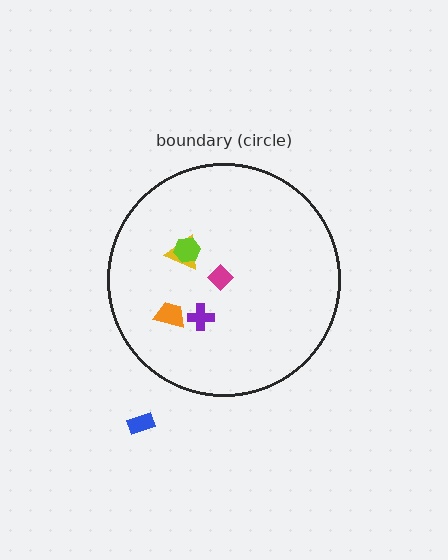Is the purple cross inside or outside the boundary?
Inside.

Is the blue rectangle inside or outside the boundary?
Outside.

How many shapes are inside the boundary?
5 inside, 1 outside.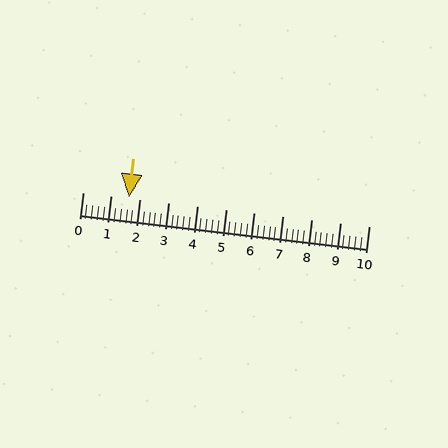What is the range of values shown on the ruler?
The ruler shows values from 0 to 10.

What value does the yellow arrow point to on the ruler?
The yellow arrow points to approximately 1.6.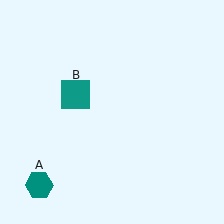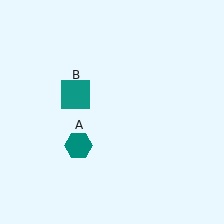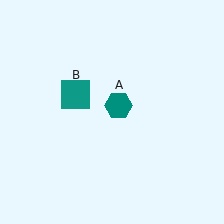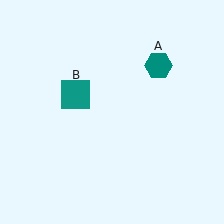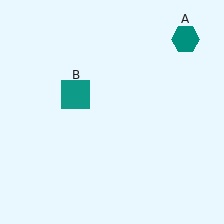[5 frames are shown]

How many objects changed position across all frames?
1 object changed position: teal hexagon (object A).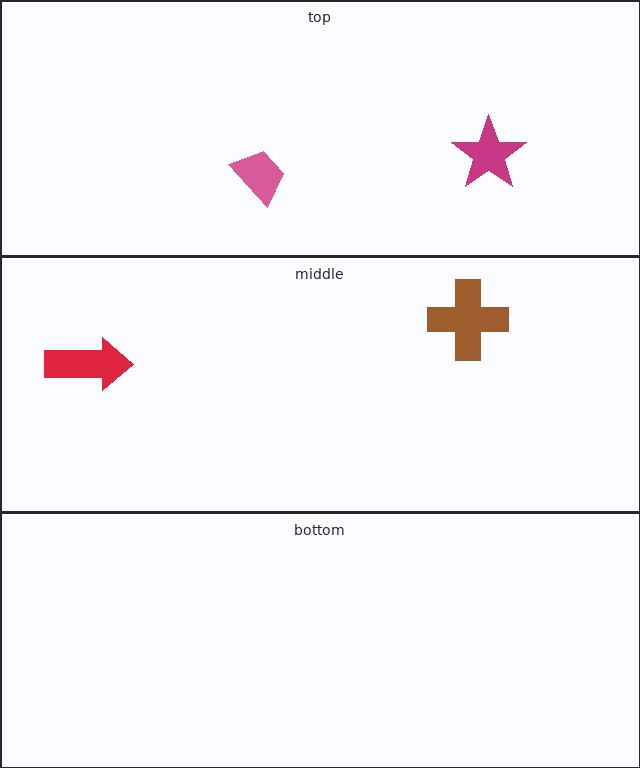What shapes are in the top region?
The pink trapezoid, the magenta star.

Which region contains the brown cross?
The middle region.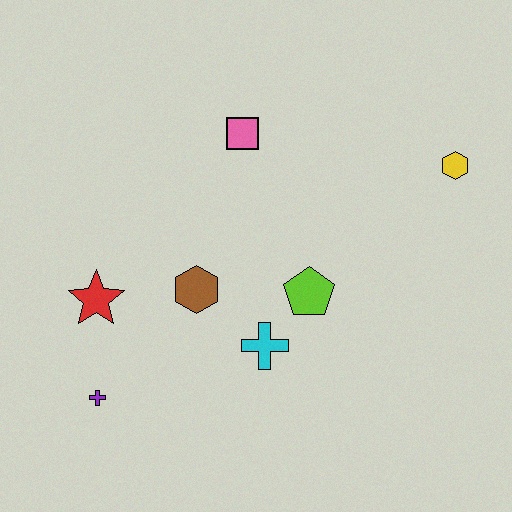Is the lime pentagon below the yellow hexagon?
Yes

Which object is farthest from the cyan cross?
The yellow hexagon is farthest from the cyan cross.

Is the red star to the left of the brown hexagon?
Yes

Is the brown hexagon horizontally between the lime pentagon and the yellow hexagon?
No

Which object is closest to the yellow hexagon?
The lime pentagon is closest to the yellow hexagon.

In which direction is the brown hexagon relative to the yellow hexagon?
The brown hexagon is to the left of the yellow hexagon.